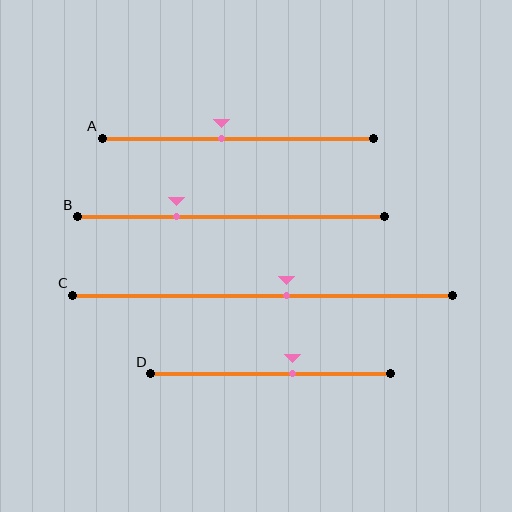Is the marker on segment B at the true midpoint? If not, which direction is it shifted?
No, the marker on segment B is shifted to the left by about 18% of the segment length.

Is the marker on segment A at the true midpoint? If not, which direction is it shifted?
No, the marker on segment A is shifted to the left by about 6% of the segment length.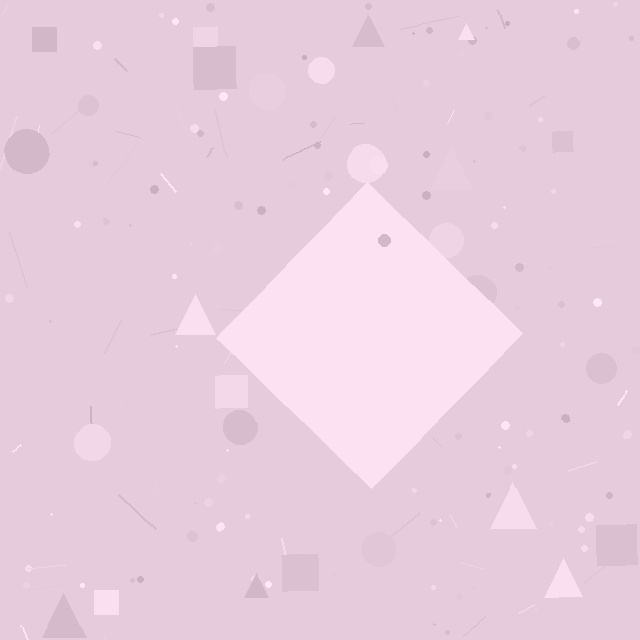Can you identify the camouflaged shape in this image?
The camouflaged shape is a diamond.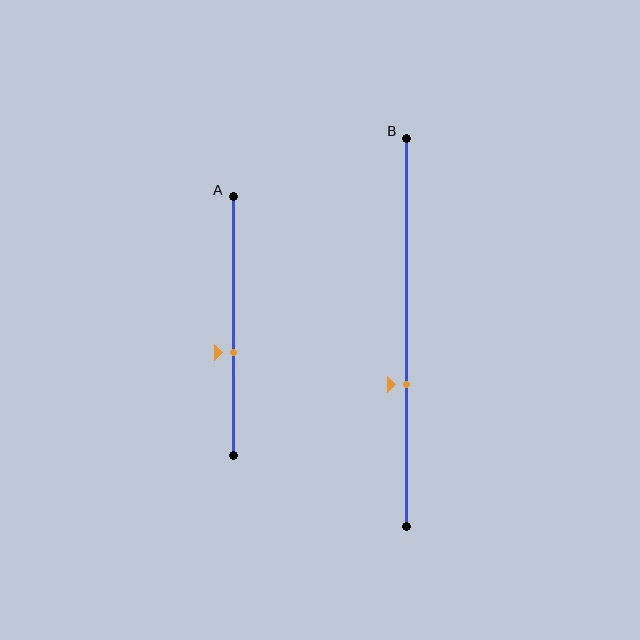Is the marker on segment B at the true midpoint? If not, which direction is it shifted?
No, the marker on segment B is shifted downward by about 13% of the segment length.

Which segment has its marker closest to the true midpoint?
Segment A has its marker closest to the true midpoint.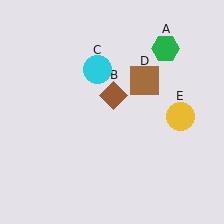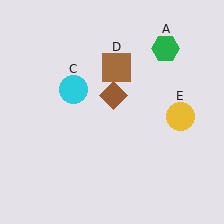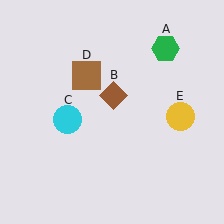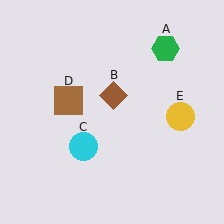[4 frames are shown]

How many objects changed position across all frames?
2 objects changed position: cyan circle (object C), brown square (object D).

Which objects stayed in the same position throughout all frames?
Green hexagon (object A) and brown diamond (object B) and yellow circle (object E) remained stationary.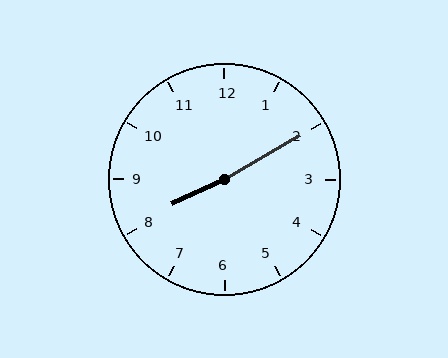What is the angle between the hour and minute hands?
Approximately 175 degrees.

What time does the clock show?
8:10.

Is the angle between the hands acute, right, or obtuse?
It is obtuse.